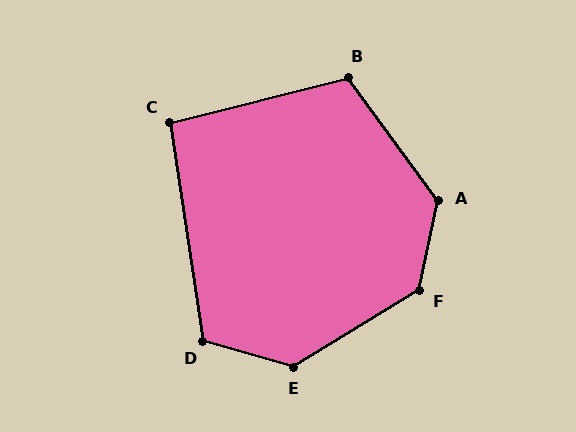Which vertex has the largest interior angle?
F, at approximately 133 degrees.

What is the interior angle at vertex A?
Approximately 132 degrees (obtuse).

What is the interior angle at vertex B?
Approximately 112 degrees (obtuse).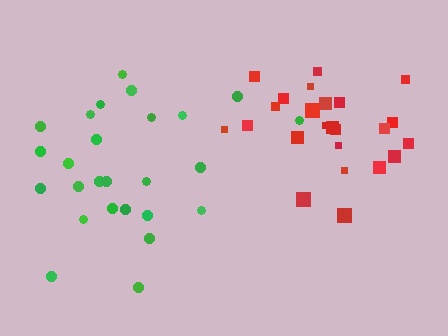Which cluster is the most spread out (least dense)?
Green.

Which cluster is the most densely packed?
Red.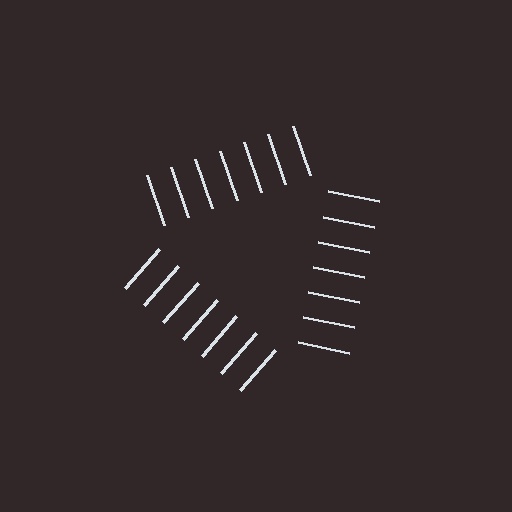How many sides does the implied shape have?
3 sides — the line-ends trace a triangle.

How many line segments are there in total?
21 — 7 along each of the 3 edges.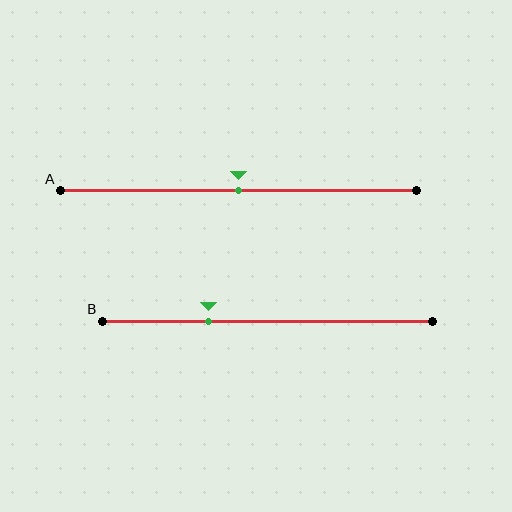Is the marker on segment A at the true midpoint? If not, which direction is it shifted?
Yes, the marker on segment A is at the true midpoint.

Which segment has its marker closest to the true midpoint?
Segment A has its marker closest to the true midpoint.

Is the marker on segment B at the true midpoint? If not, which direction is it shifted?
No, the marker on segment B is shifted to the left by about 18% of the segment length.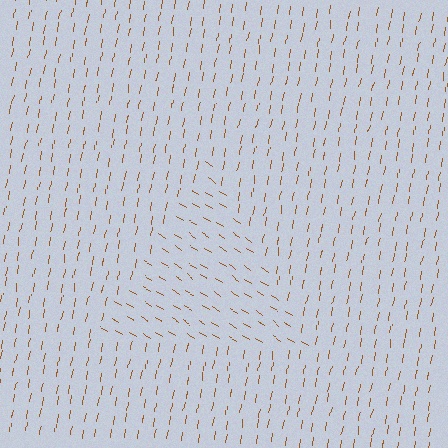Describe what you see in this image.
The image is filled with small brown line segments. A triangle region in the image has lines oriented differently from the surrounding lines, creating a visible texture boundary.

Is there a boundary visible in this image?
Yes, there is a texture boundary formed by a change in line orientation.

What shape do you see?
I see a triangle.